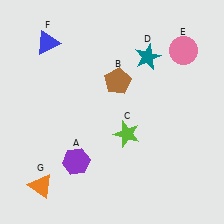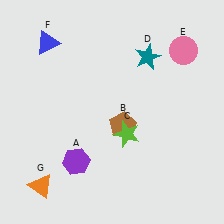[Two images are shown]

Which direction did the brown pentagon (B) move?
The brown pentagon (B) moved down.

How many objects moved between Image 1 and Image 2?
1 object moved between the two images.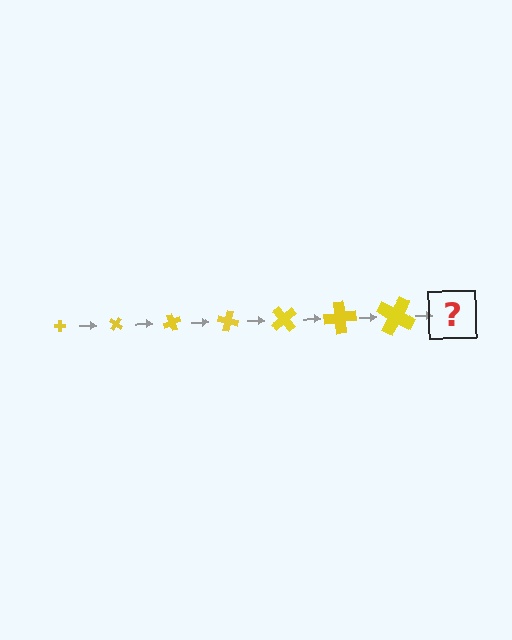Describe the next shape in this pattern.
It should be a cross, larger than the previous one and rotated 245 degrees from the start.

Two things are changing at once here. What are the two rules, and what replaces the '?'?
The two rules are that the cross grows larger each step and it rotates 35 degrees each step. The '?' should be a cross, larger than the previous one and rotated 245 degrees from the start.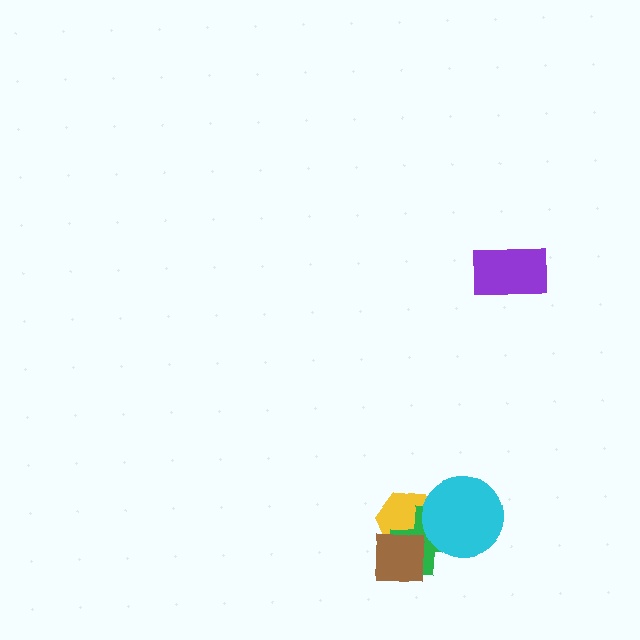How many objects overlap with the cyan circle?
2 objects overlap with the cyan circle.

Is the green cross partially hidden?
Yes, it is partially covered by another shape.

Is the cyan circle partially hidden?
No, no other shape covers it.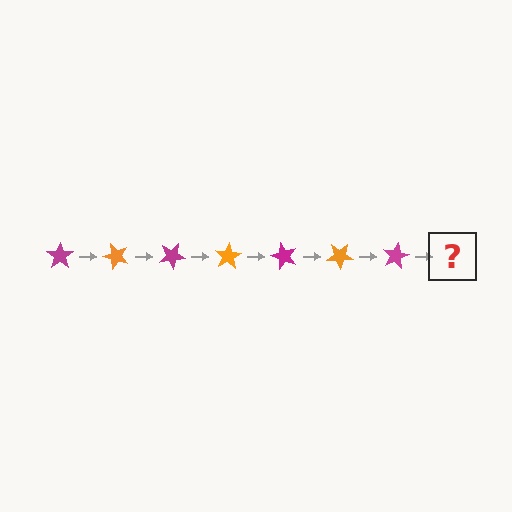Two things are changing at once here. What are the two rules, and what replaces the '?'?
The two rules are that it rotates 50 degrees each step and the color cycles through magenta and orange. The '?' should be an orange star, rotated 350 degrees from the start.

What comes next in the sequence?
The next element should be an orange star, rotated 350 degrees from the start.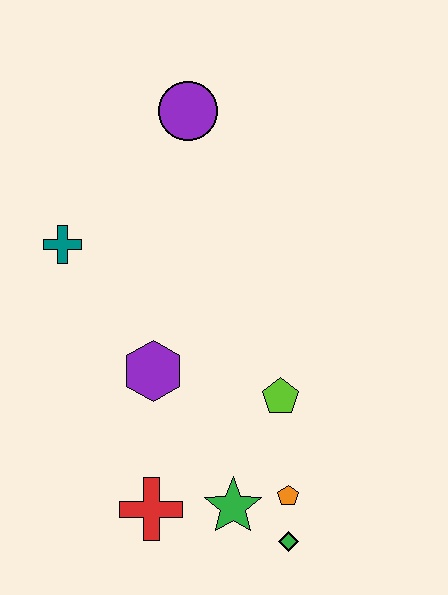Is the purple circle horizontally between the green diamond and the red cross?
Yes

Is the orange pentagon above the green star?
Yes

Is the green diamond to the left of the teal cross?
No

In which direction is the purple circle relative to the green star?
The purple circle is above the green star.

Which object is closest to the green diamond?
The orange pentagon is closest to the green diamond.